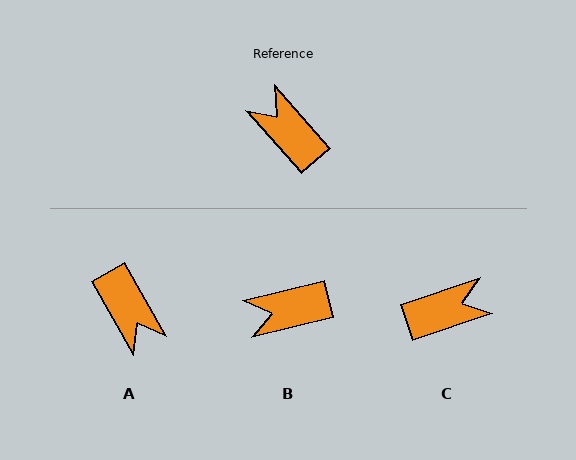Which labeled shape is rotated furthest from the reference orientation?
A, about 168 degrees away.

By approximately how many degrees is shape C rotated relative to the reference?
Approximately 113 degrees clockwise.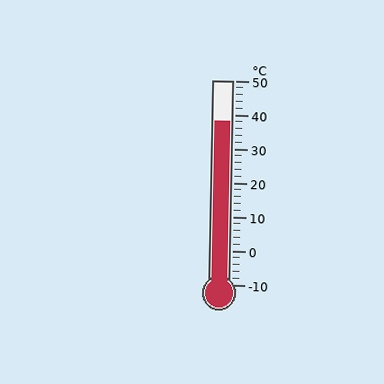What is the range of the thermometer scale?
The thermometer scale ranges from -10°C to 50°C.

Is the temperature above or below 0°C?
The temperature is above 0°C.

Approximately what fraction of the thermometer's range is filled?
The thermometer is filled to approximately 80% of its range.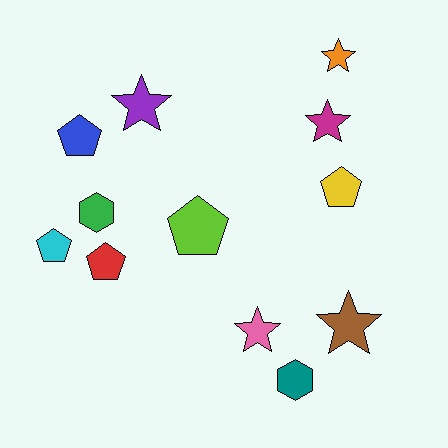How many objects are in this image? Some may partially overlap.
There are 12 objects.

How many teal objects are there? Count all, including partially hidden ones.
There is 1 teal object.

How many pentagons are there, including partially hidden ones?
There are 5 pentagons.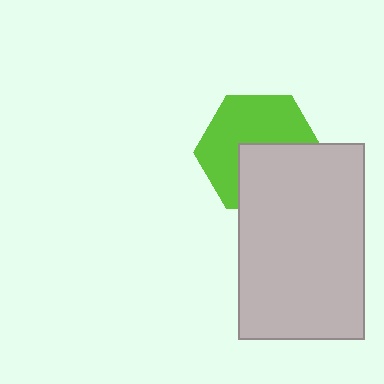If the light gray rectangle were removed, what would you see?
You would see the complete lime hexagon.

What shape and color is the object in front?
The object in front is a light gray rectangle.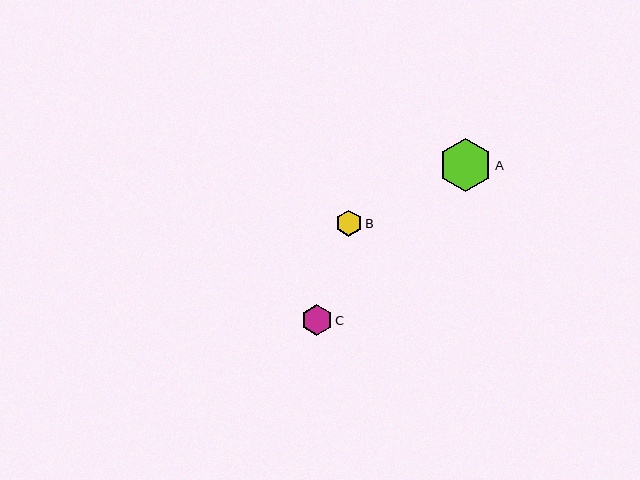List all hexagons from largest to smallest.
From largest to smallest: A, C, B.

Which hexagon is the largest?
Hexagon A is the largest with a size of approximately 53 pixels.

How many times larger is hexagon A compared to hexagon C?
Hexagon A is approximately 1.7 times the size of hexagon C.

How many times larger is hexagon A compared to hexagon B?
Hexagon A is approximately 2.1 times the size of hexagon B.